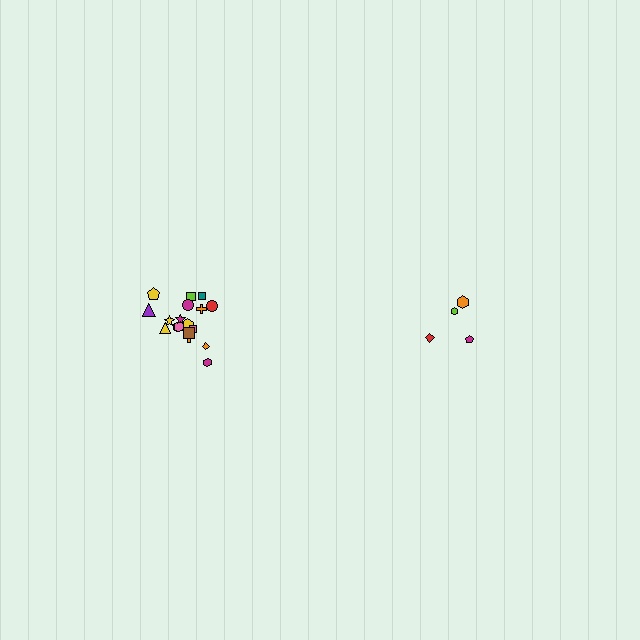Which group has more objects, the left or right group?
The left group.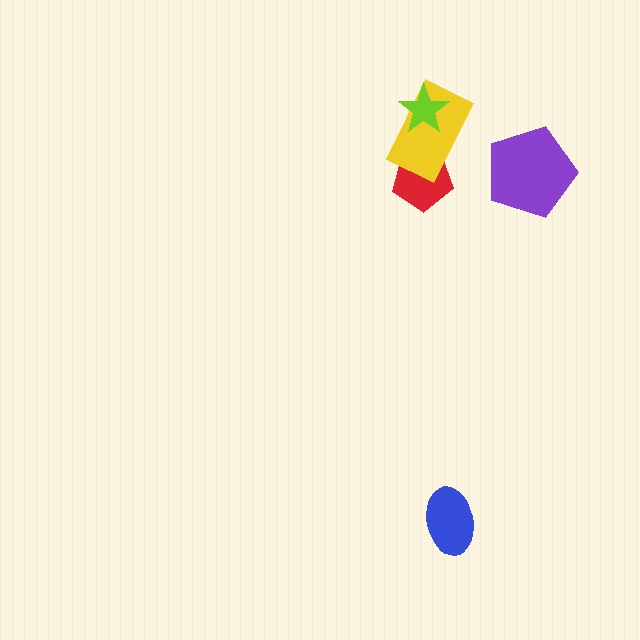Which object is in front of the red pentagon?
The yellow rectangle is in front of the red pentagon.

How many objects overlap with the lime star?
1 object overlaps with the lime star.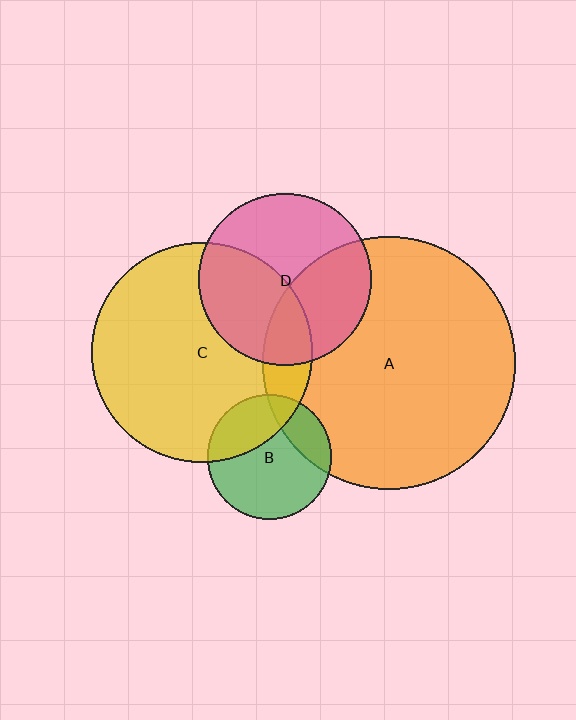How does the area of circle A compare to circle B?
Approximately 4.1 times.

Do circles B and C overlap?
Yes.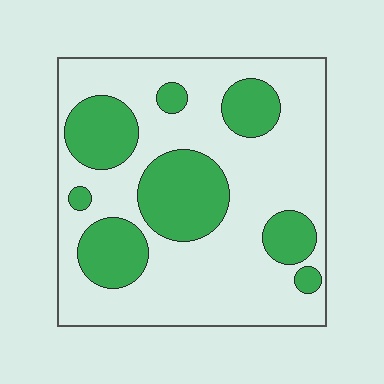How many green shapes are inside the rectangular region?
8.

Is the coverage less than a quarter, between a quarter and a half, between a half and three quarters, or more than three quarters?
Between a quarter and a half.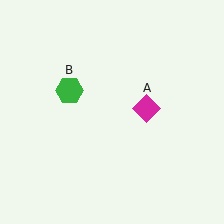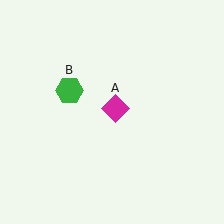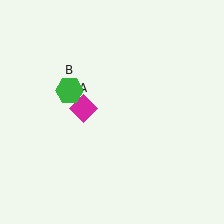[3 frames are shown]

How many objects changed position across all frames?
1 object changed position: magenta diamond (object A).